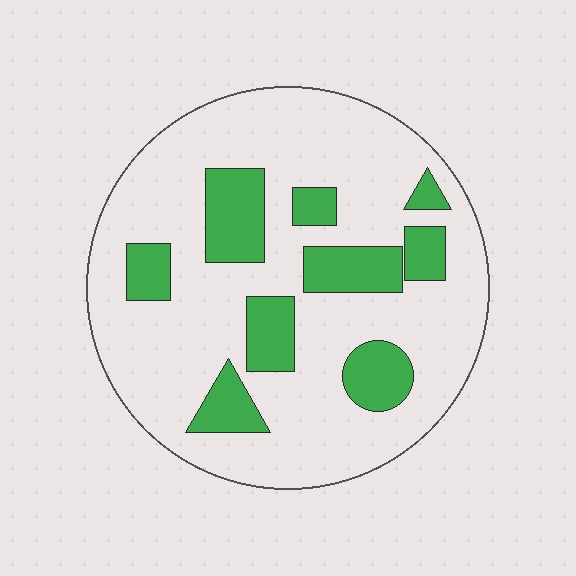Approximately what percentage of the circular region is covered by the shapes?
Approximately 25%.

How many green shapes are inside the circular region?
9.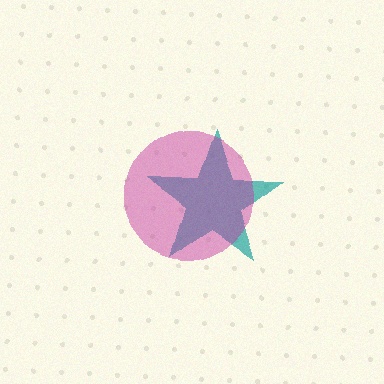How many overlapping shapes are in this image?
There are 2 overlapping shapes in the image.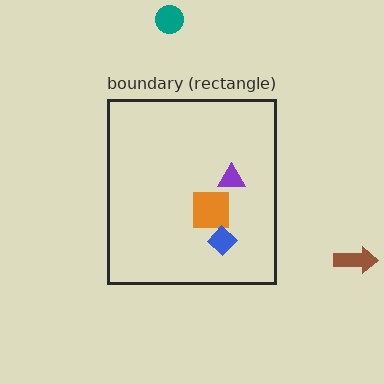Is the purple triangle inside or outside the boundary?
Inside.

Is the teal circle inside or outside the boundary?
Outside.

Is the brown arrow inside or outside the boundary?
Outside.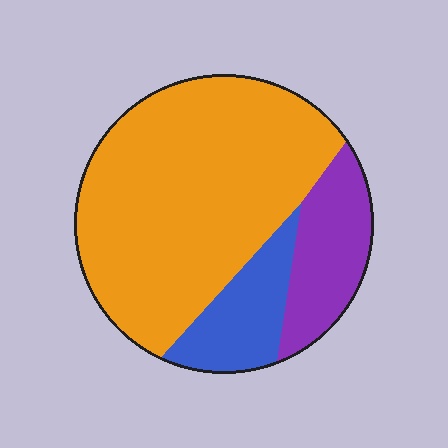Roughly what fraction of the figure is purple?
Purple takes up about one sixth (1/6) of the figure.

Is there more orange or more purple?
Orange.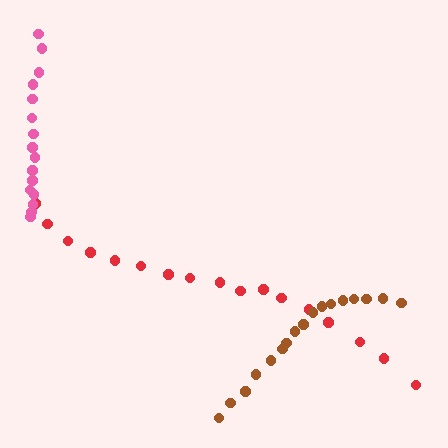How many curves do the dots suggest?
There are 3 distinct paths.